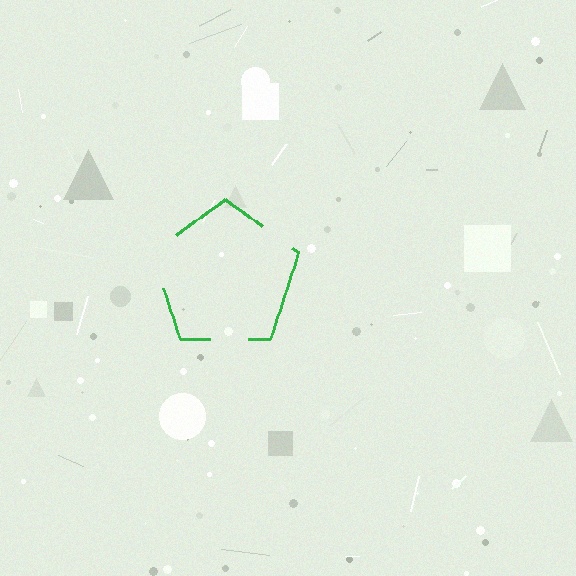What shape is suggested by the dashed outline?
The dashed outline suggests a pentagon.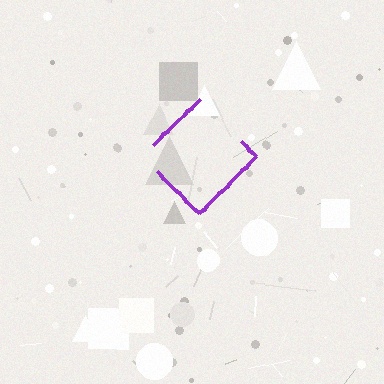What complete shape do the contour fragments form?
The contour fragments form a diamond.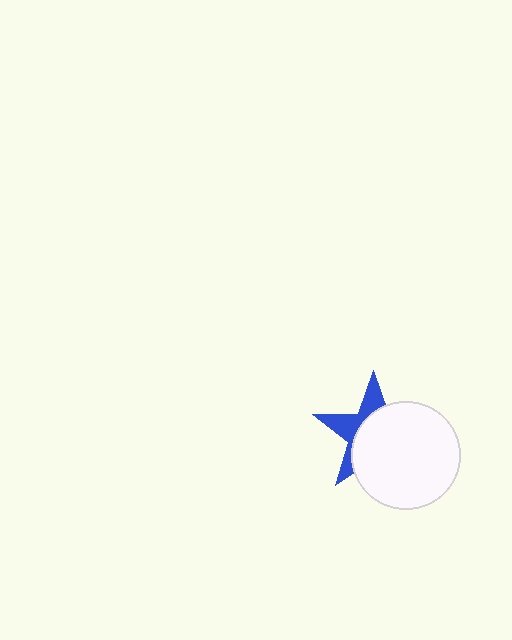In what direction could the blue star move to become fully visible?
The blue star could move toward the upper-left. That would shift it out from behind the white circle entirely.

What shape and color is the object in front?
The object in front is a white circle.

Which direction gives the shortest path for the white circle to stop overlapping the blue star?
Moving toward the lower-right gives the shortest separation.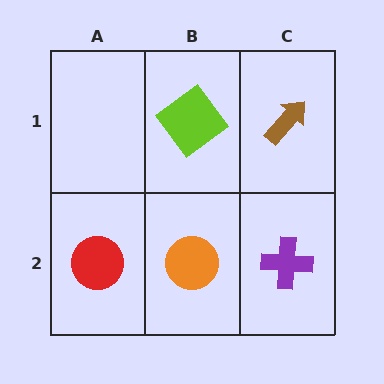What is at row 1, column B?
A lime diamond.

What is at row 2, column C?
A purple cross.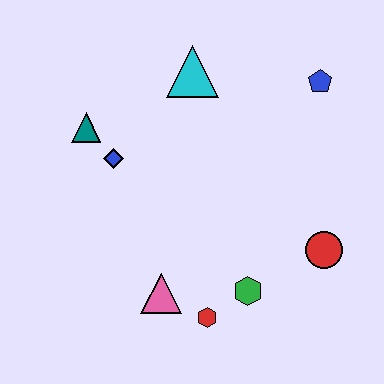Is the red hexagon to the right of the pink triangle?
Yes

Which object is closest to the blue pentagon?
The cyan triangle is closest to the blue pentagon.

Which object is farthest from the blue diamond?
The red circle is farthest from the blue diamond.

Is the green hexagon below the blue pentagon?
Yes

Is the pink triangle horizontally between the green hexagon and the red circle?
No